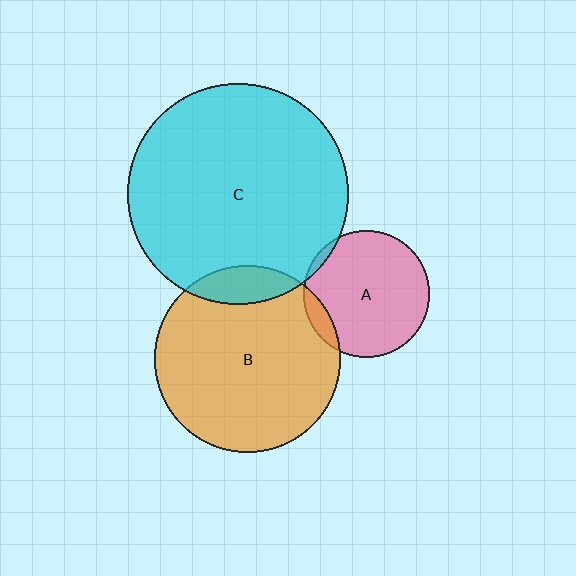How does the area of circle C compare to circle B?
Approximately 1.4 times.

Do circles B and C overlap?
Yes.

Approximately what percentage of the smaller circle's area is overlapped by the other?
Approximately 10%.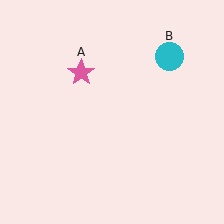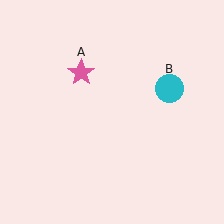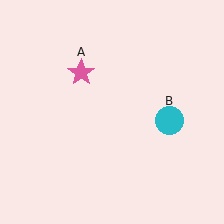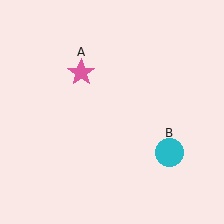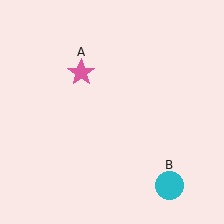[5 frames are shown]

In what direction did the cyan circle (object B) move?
The cyan circle (object B) moved down.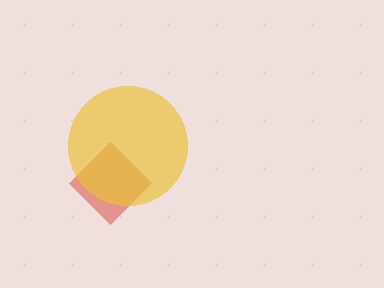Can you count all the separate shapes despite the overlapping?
Yes, there are 2 separate shapes.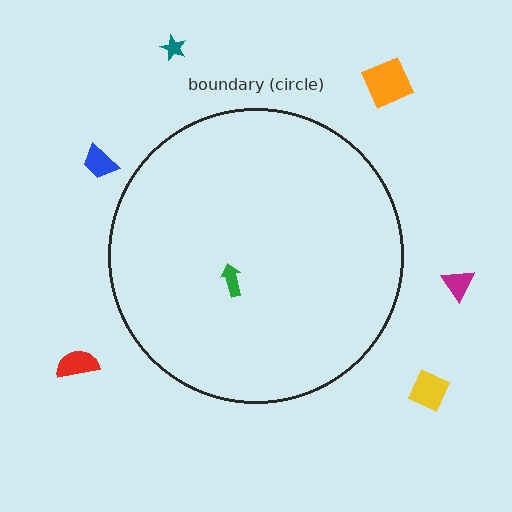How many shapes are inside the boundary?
1 inside, 6 outside.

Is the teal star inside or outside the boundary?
Outside.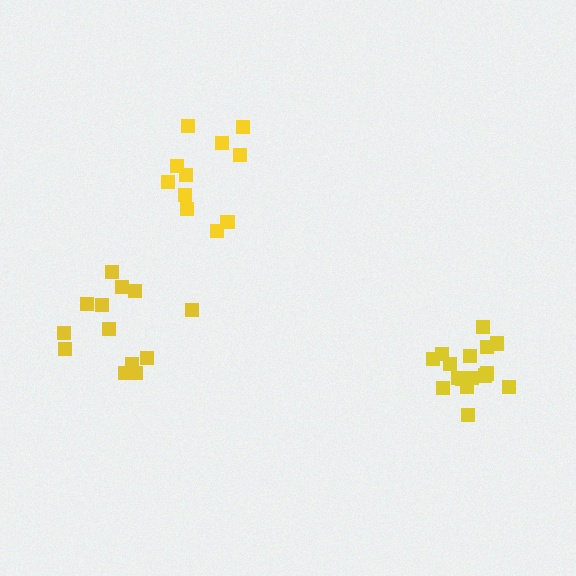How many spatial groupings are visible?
There are 3 spatial groupings.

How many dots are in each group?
Group 1: 13 dots, Group 2: 17 dots, Group 3: 11 dots (41 total).